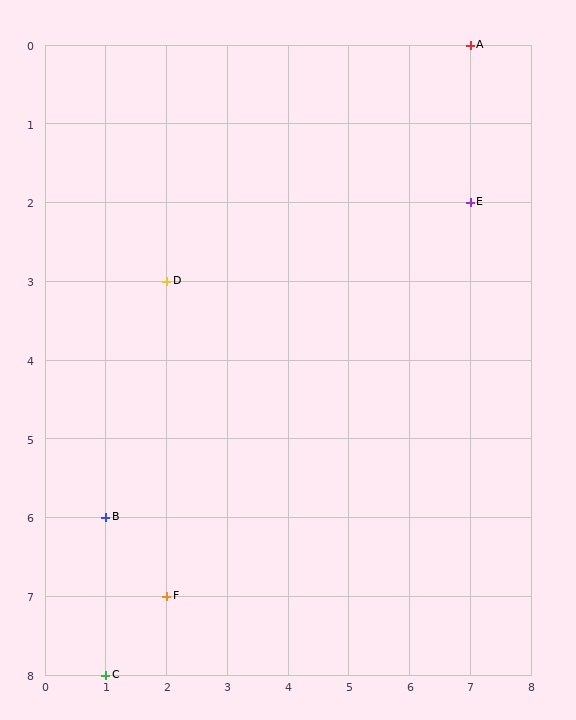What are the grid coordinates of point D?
Point D is at grid coordinates (2, 3).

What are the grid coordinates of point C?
Point C is at grid coordinates (1, 8).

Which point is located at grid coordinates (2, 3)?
Point D is at (2, 3).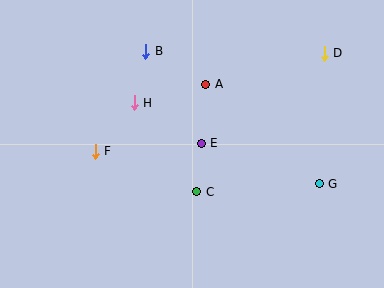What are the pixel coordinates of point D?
Point D is at (324, 53).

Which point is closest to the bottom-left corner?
Point F is closest to the bottom-left corner.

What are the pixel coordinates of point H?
Point H is at (134, 103).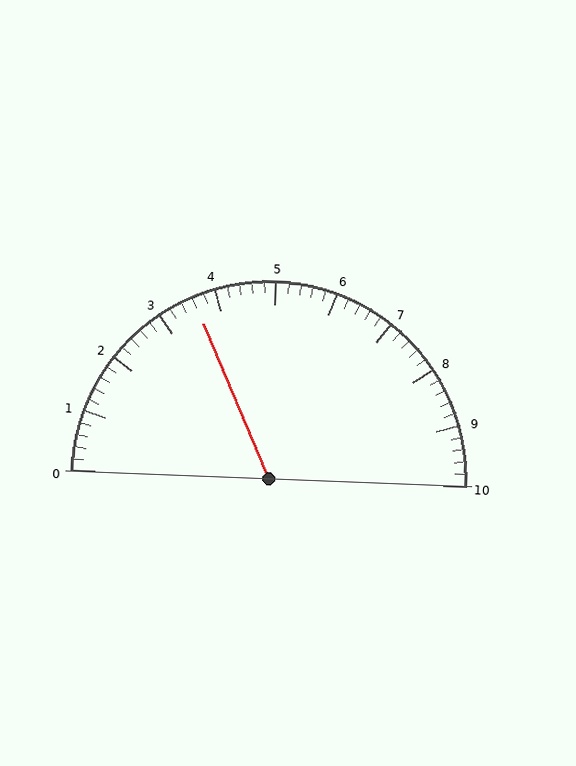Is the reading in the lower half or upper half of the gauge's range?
The reading is in the lower half of the range (0 to 10).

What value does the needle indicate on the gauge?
The needle indicates approximately 3.6.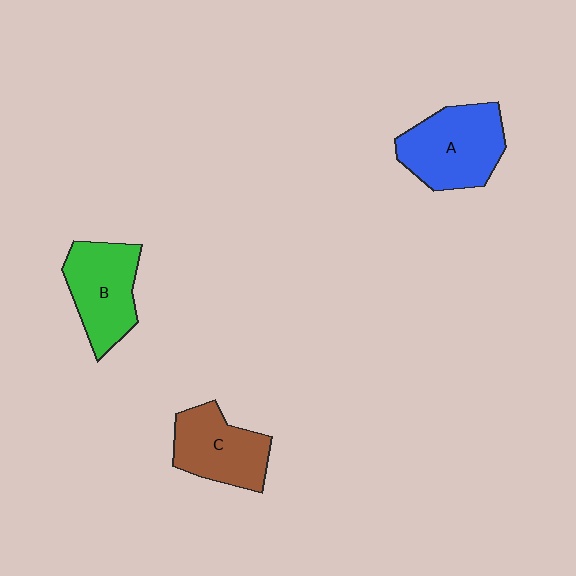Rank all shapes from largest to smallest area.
From largest to smallest: A (blue), B (green), C (brown).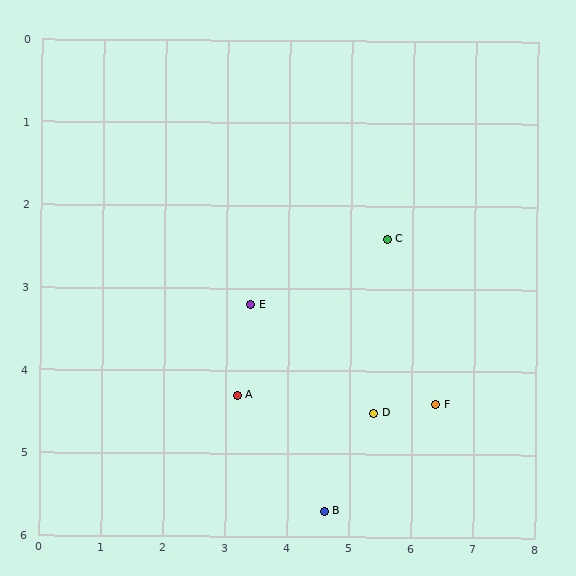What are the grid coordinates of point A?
Point A is at approximately (3.2, 4.3).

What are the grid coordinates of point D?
Point D is at approximately (5.4, 4.5).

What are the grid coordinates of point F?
Point F is at approximately (6.4, 4.4).